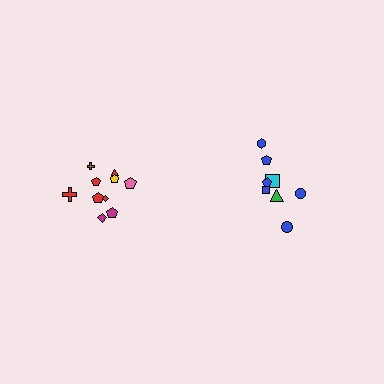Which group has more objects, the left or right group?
The left group.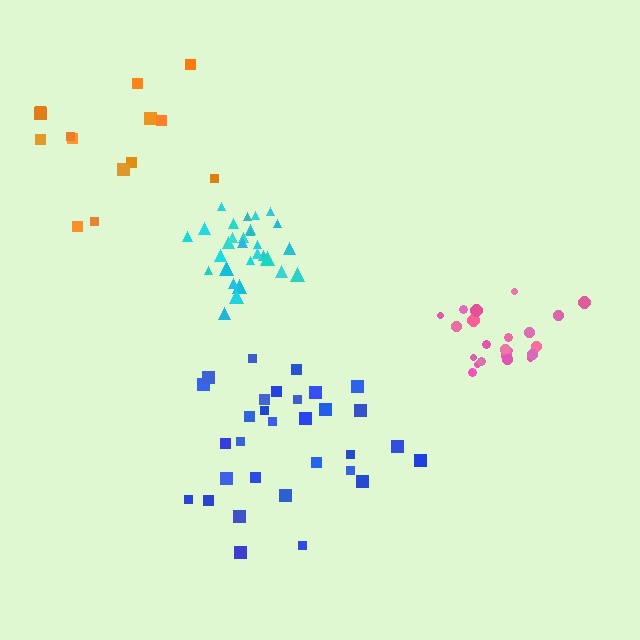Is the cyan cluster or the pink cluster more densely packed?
Cyan.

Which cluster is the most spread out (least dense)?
Orange.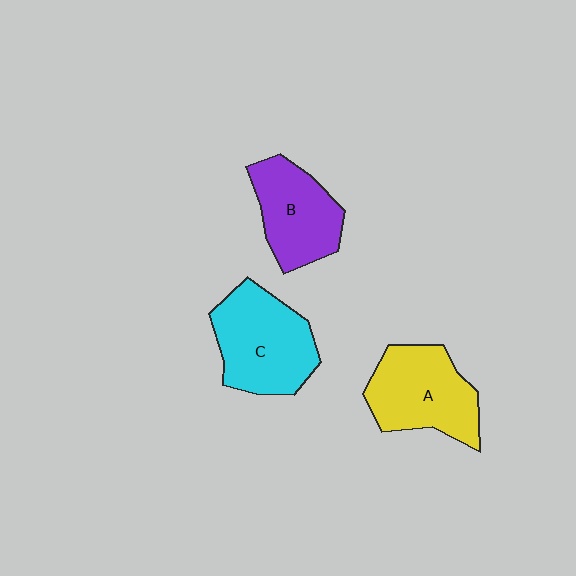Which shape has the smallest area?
Shape B (purple).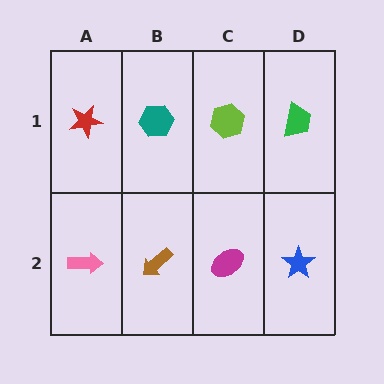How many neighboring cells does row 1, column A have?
2.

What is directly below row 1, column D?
A blue star.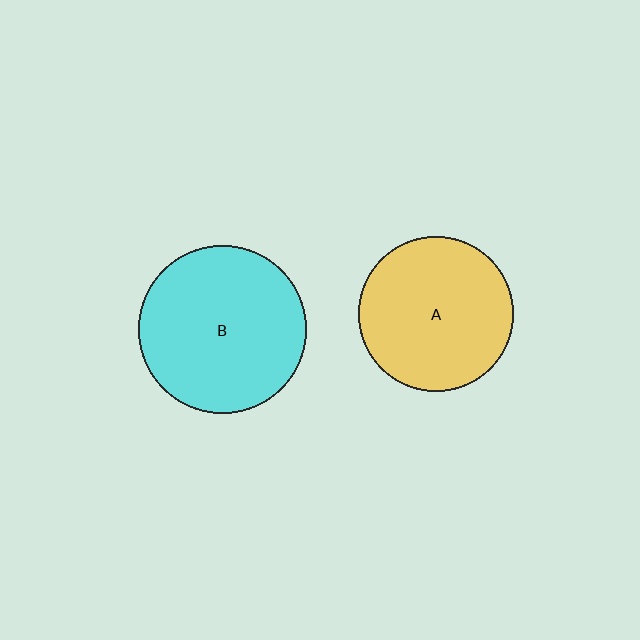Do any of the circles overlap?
No, none of the circles overlap.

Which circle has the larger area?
Circle B (cyan).